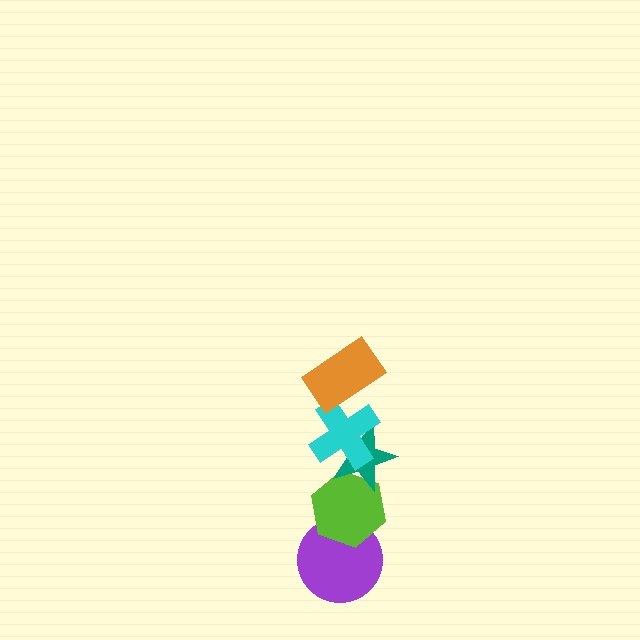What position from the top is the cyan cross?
The cyan cross is 2nd from the top.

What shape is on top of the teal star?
The cyan cross is on top of the teal star.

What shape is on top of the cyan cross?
The orange rectangle is on top of the cyan cross.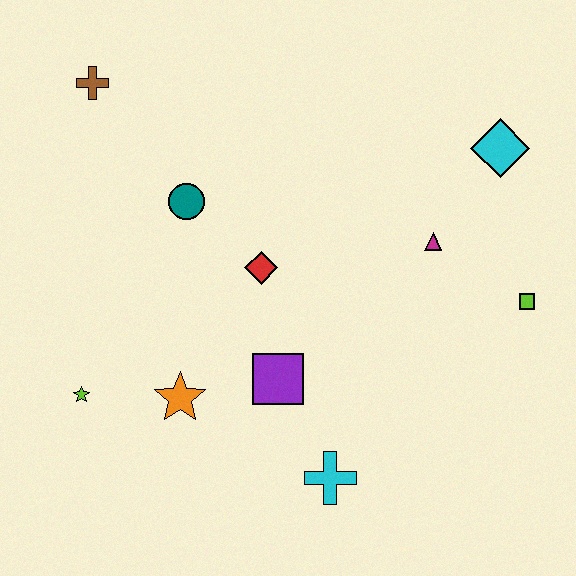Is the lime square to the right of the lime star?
Yes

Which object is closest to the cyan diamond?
The magenta triangle is closest to the cyan diamond.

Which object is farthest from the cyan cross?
The brown cross is farthest from the cyan cross.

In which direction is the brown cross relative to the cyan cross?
The brown cross is above the cyan cross.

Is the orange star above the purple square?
No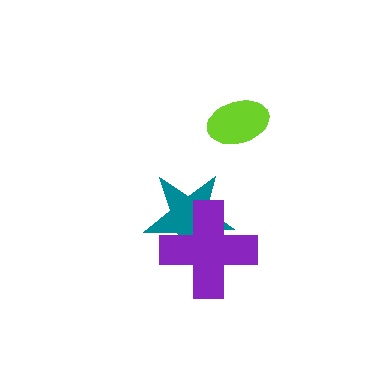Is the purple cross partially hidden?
No, no other shape covers it.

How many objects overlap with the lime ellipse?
0 objects overlap with the lime ellipse.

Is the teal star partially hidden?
Yes, it is partially covered by another shape.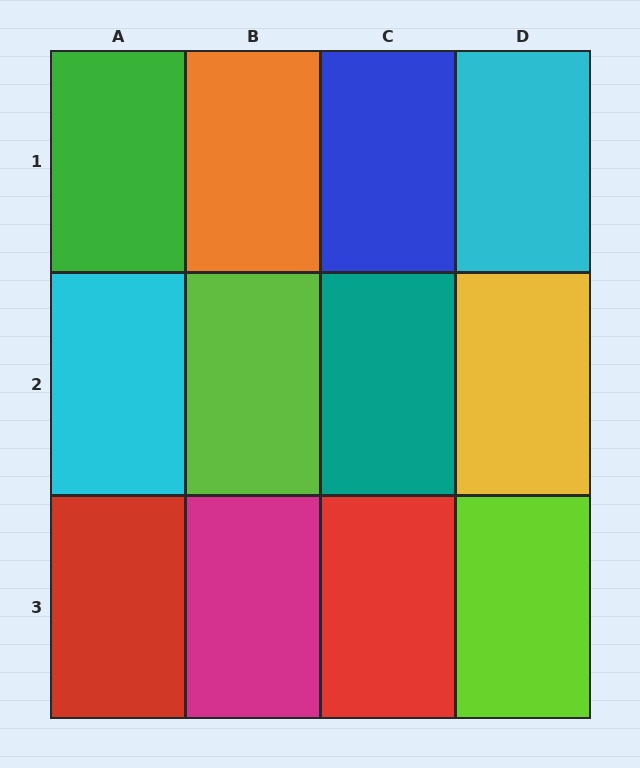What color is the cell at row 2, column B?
Lime.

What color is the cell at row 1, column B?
Orange.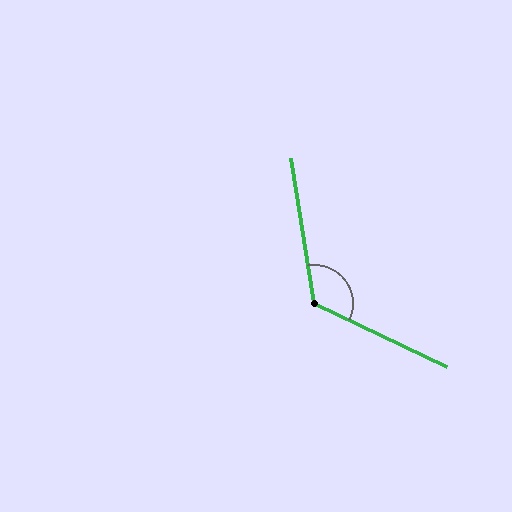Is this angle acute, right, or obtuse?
It is obtuse.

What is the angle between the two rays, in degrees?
Approximately 124 degrees.